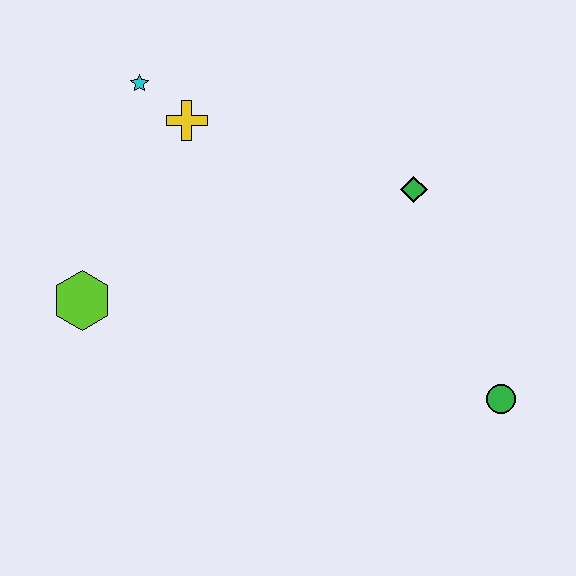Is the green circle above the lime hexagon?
No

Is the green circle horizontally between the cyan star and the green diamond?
No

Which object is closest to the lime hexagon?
The yellow cross is closest to the lime hexagon.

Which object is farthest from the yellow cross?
The green circle is farthest from the yellow cross.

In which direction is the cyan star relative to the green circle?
The cyan star is to the left of the green circle.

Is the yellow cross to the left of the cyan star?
No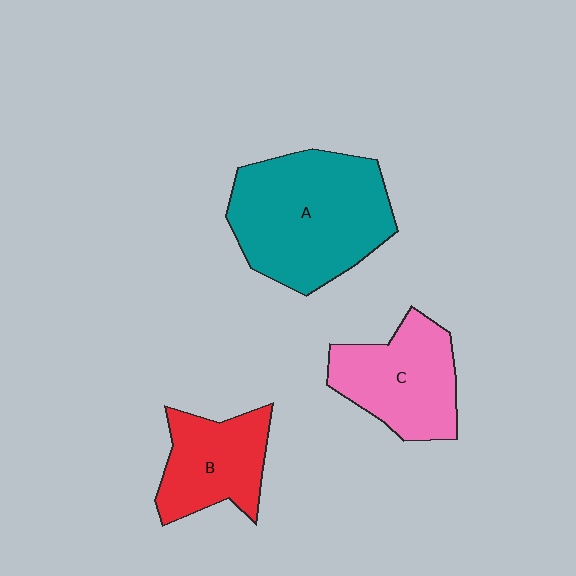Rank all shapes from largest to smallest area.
From largest to smallest: A (teal), C (pink), B (red).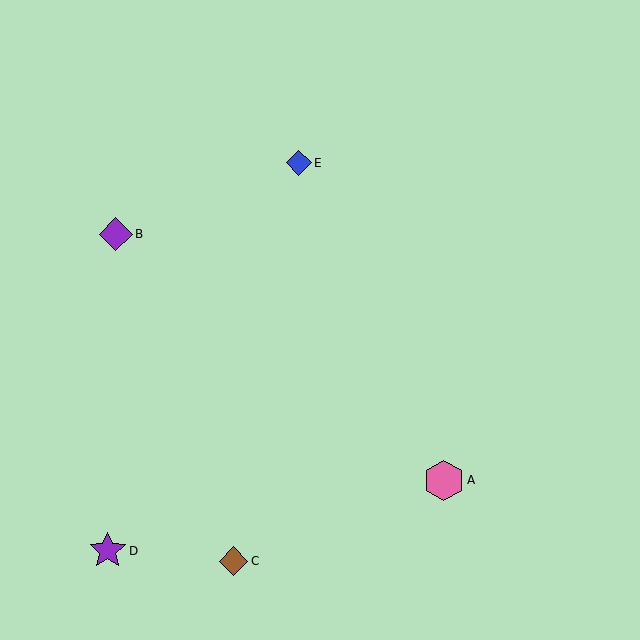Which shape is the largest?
The pink hexagon (labeled A) is the largest.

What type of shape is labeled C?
Shape C is a brown diamond.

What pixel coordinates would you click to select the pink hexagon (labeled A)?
Click at (444, 480) to select the pink hexagon A.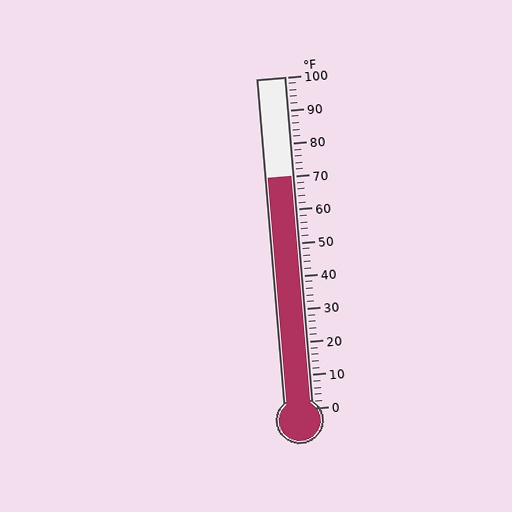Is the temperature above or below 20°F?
The temperature is above 20°F.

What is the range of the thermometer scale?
The thermometer scale ranges from 0°F to 100°F.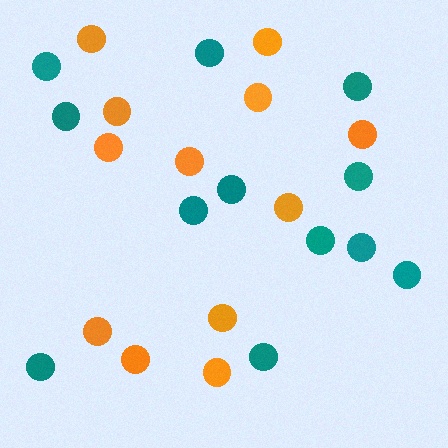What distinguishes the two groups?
There are 2 groups: one group of orange circles (12) and one group of teal circles (12).